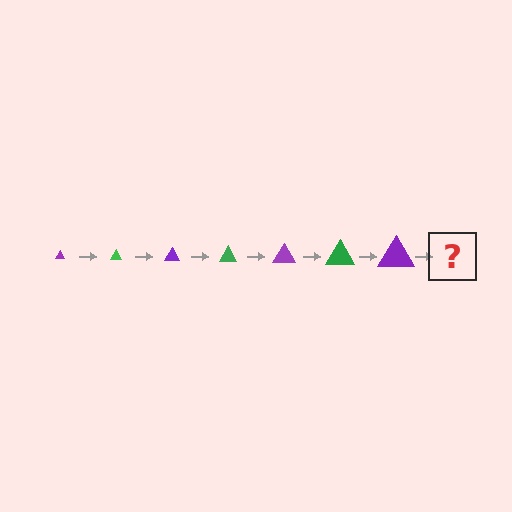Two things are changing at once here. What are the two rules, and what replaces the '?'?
The two rules are that the triangle grows larger each step and the color cycles through purple and green. The '?' should be a green triangle, larger than the previous one.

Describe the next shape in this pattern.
It should be a green triangle, larger than the previous one.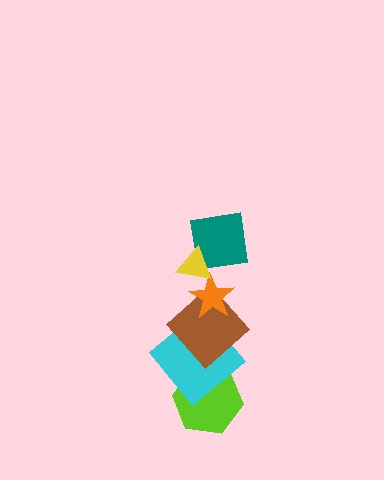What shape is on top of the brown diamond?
The orange star is on top of the brown diamond.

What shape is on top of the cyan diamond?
The brown diamond is on top of the cyan diamond.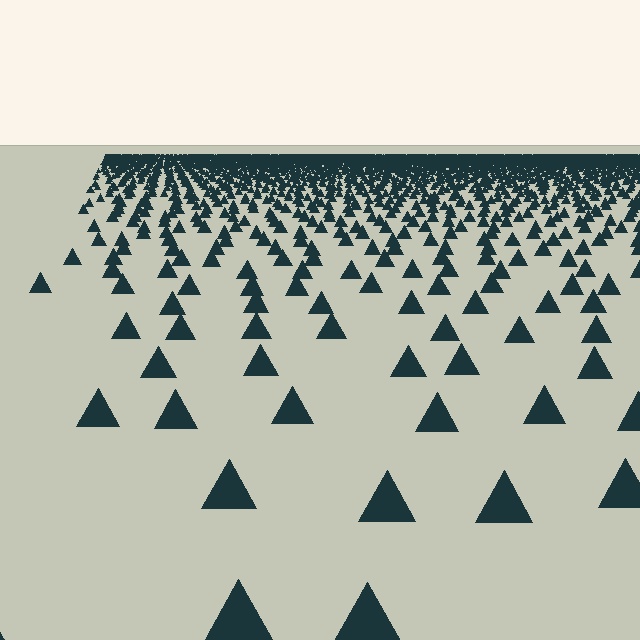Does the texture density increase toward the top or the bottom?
Density increases toward the top.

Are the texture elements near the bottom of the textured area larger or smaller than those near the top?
Larger. Near the bottom, elements are closer to the viewer and appear at a bigger on-screen size.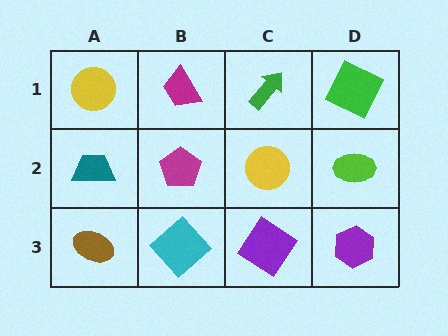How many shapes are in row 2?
4 shapes.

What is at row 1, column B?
A magenta trapezoid.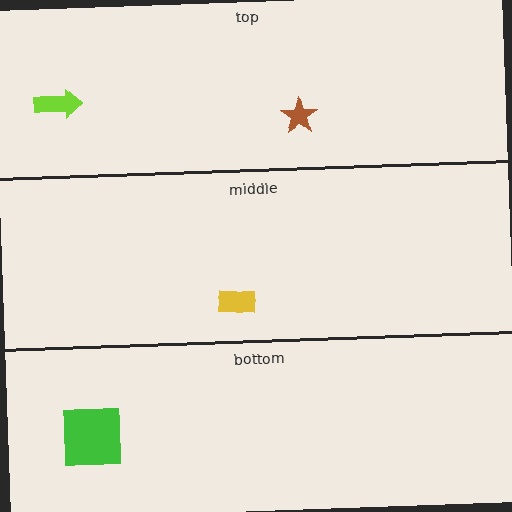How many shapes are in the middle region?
1.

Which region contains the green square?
The bottom region.